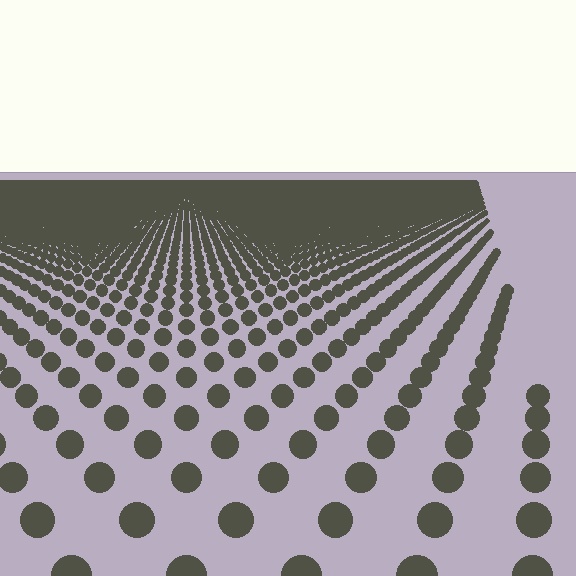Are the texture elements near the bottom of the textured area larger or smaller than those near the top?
Larger. Near the bottom, elements are closer to the viewer and appear at a bigger on-screen size.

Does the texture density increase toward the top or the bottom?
Density increases toward the top.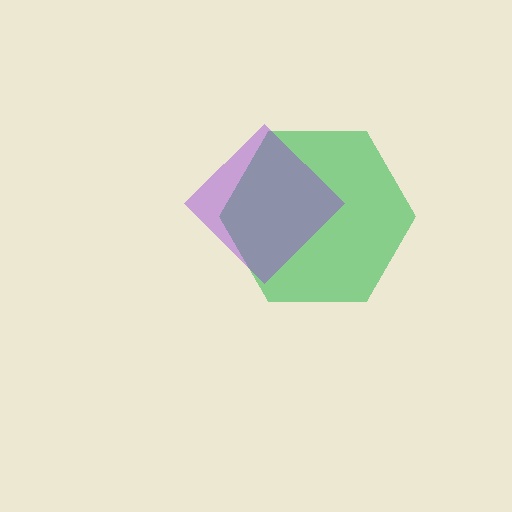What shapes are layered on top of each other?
The layered shapes are: a green hexagon, a purple diamond.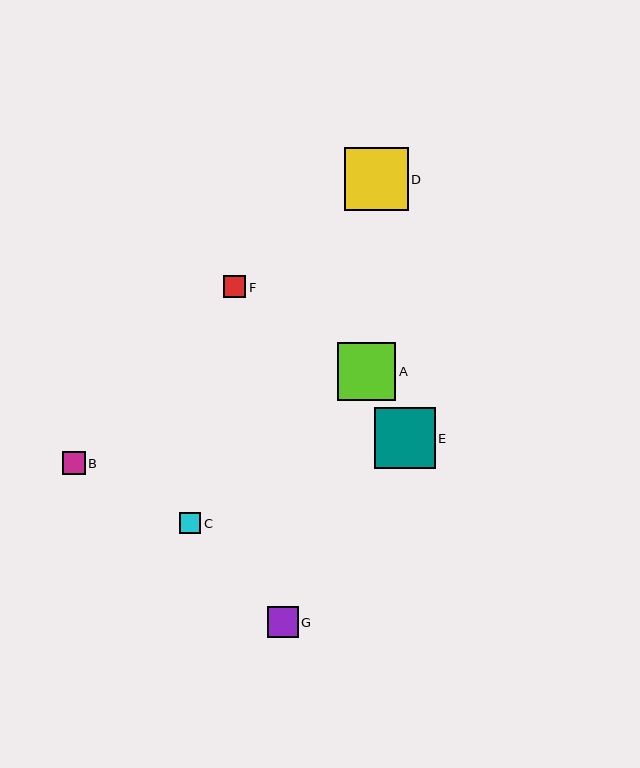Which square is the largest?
Square D is the largest with a size of approximately 64 pixels.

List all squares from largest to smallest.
From largest to smallest: D, E, A, G, B, F, C.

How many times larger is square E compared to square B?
Square E is approximately 2.7 times the size of square B.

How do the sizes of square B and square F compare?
Square B and square F are approximately the same size.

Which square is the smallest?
Square C is the smallest with a size of approximately 21 pixels.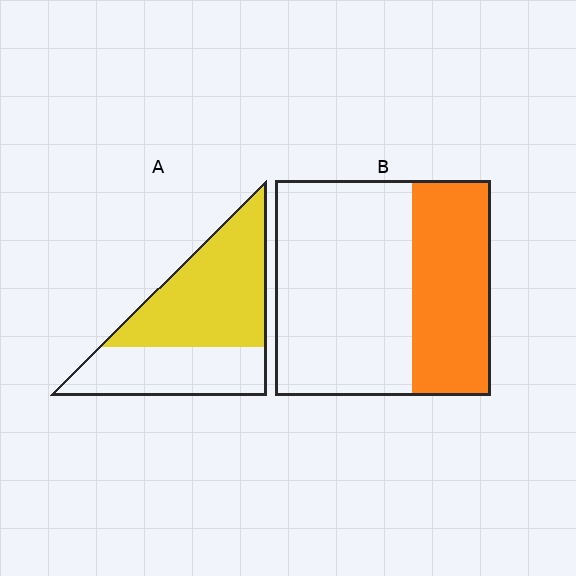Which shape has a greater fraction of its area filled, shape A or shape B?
Shape A.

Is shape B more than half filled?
No.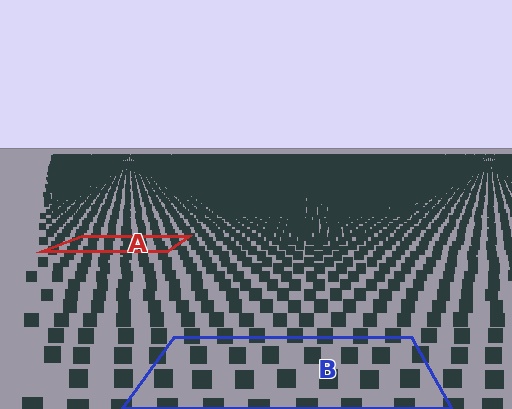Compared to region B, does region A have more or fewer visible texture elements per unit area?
Region A has more texture elements per unit area — they are packed more densely because it is farther away.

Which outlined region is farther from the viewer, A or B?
Region A is farther from the viewer — the texture elements inside it appear smaller and more densely packed.